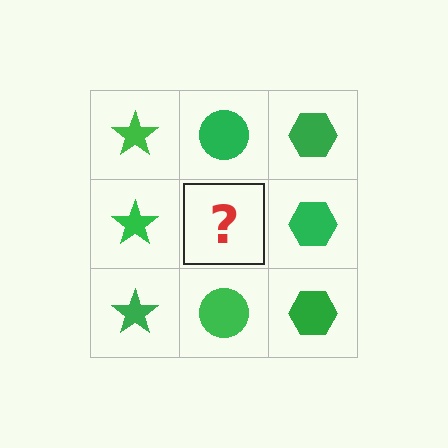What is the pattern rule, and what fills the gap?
The rule is that each column has a consistent shape. The gap should be filled with a green circle.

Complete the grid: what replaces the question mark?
The question mark should be replaced with a green circle.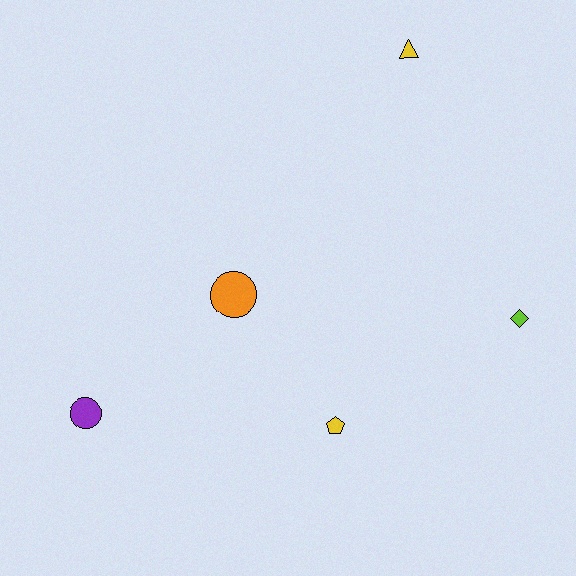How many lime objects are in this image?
There is 1 lime object.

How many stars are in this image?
There are no stars.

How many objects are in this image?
There are 5 objects.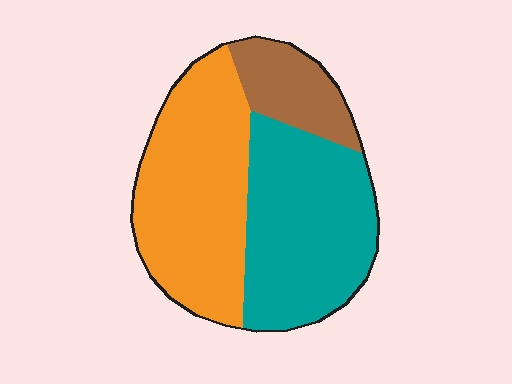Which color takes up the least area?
Brown, at roughly 15%.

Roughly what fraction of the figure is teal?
Teal covers about 40% of the figure.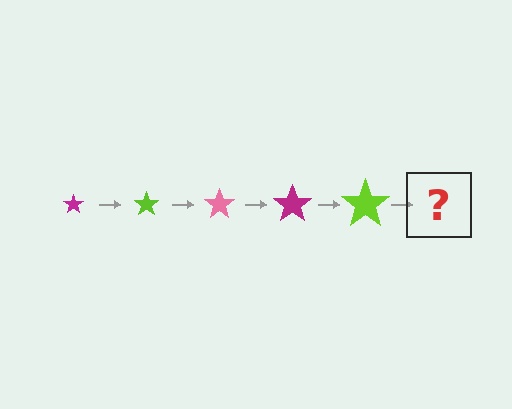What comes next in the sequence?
The next element should be a pink star, larger than the previous one.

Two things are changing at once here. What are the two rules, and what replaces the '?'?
The two rules are that the star grows larger each step and the color cycles through magenta, lime, and pink. The '?' should be a pink star, larger than the previous one.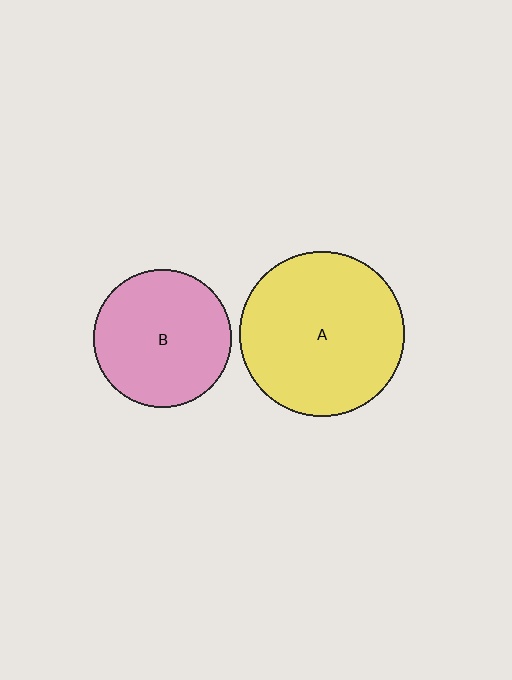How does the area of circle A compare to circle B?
Approximately 1.4 times.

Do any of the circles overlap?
No, none of the circles overlap.